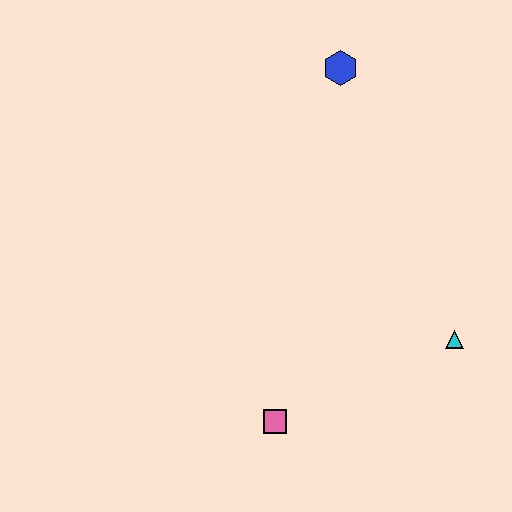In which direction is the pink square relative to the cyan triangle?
The pink square is to the left of the cyan triangle.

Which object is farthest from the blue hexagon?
The pink square is farthest from the blue hexagon.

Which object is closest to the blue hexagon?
The cyan triangle is closest to the blue hexagon.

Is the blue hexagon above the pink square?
Yes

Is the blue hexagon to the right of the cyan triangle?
No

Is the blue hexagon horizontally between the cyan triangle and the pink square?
Yes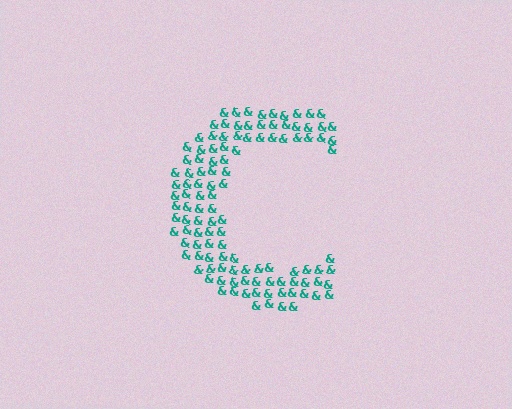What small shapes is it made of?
It is made of small ampersands.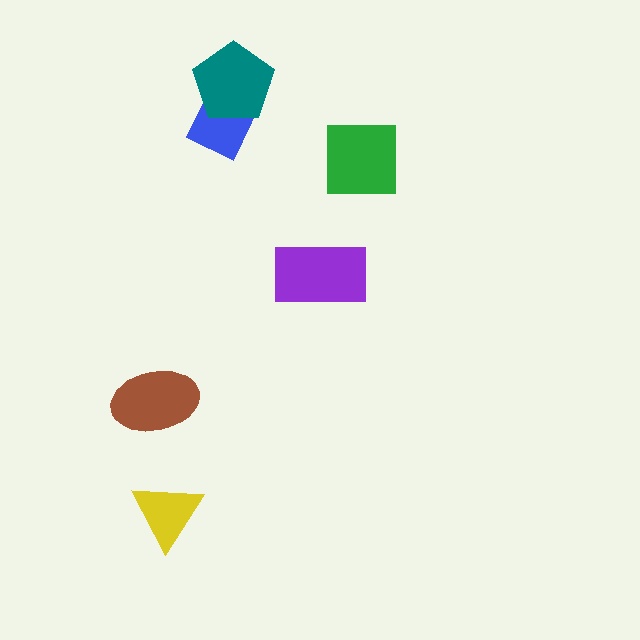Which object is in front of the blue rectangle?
The teal pentagon is in front of the blue rectangle.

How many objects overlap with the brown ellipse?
0 objects overlap with the brown ellipse.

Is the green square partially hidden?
No, no other shape covers it.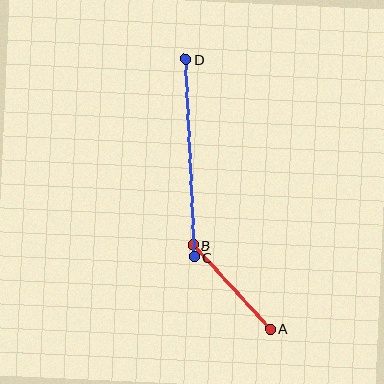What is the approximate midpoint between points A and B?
The midpoint is at approximately (232, 287) pixels.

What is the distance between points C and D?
The distance is approximately 198 pixels.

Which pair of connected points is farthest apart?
Points C and D are farthest apart.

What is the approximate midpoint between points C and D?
The midpoint is at approximately (190, 158) pixels.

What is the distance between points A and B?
The distance is approximately 114 pixels.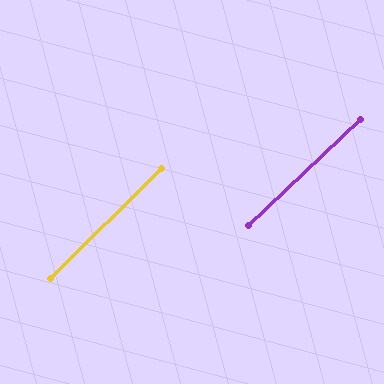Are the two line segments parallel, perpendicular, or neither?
Parallel — their directions differ by only 1.0°.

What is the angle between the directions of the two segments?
Approximately 1 degree.